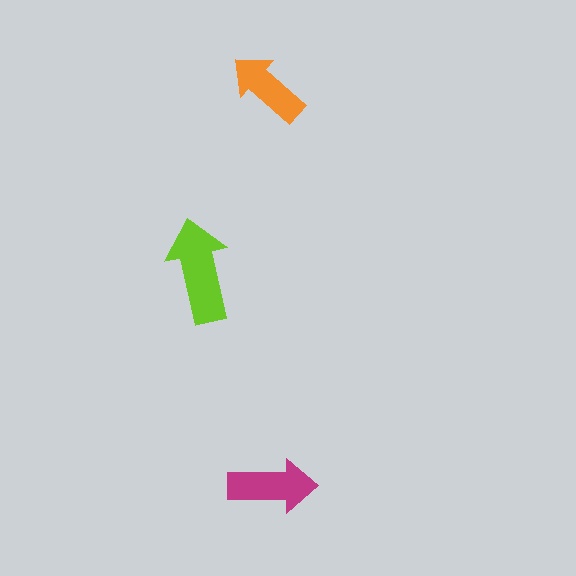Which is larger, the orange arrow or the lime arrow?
The lime one.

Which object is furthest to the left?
The lime arrow is leftmost.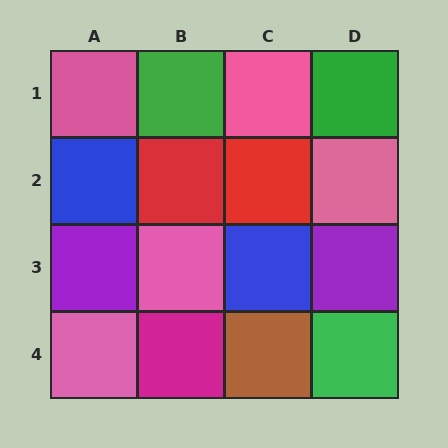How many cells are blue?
2 cells are blue.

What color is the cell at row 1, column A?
Pink.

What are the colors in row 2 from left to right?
Blue, red, red, pink.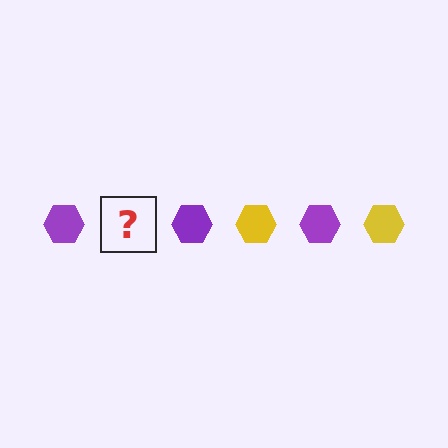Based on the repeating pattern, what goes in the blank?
The blank should be a yellow hexagon.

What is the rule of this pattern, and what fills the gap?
The rule is that the pattern cycles through purple, yellow hexagons. The gap should be filled with a yellow hexagon.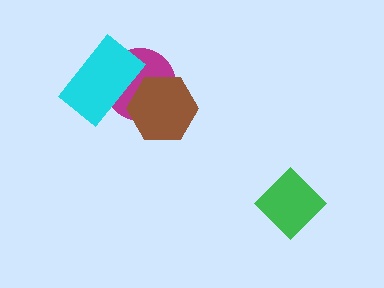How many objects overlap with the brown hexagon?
2 objects overlap with the brown hexagon.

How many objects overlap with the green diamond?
0 objects overlap with the green diamond.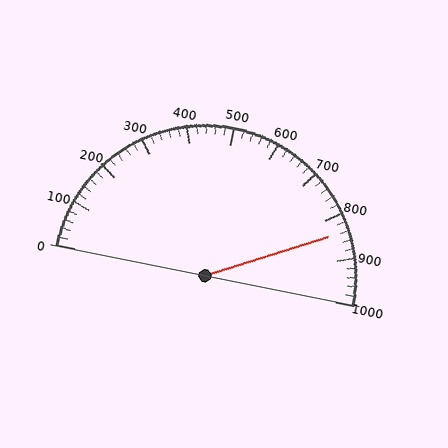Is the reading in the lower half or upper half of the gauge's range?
The reading is in the upper half of the range (0 to 1000).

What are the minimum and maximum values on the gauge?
The gauge ranges from 0 to 1000.